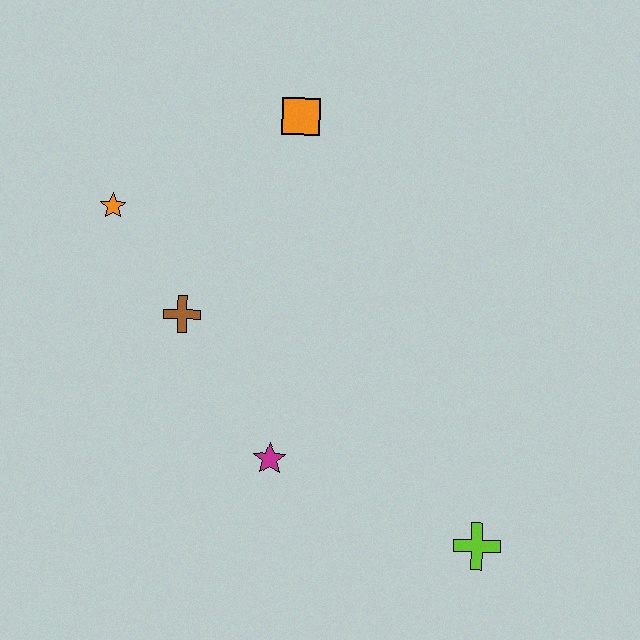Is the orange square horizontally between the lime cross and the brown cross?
Yes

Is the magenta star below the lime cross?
No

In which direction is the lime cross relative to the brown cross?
The lime cross is to the right of the brown cross.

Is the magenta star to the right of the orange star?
Yes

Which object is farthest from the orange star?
The lime cross is farthest from the orange star.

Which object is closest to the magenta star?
The brown cross is closest to the magenta star.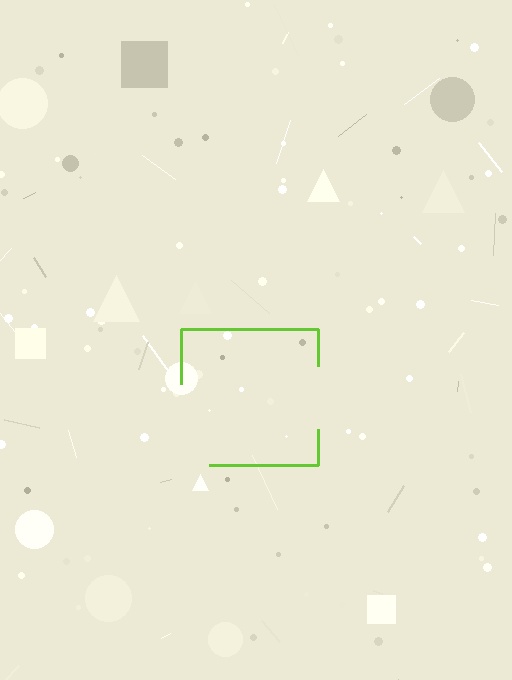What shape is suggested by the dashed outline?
The dashed outline suggests a square.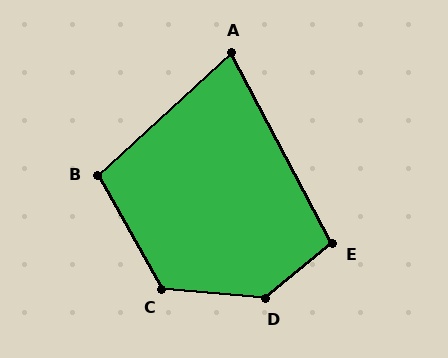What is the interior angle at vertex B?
Approximately 103 degrees (obtuse).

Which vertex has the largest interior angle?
D, at approximately 135 degrees.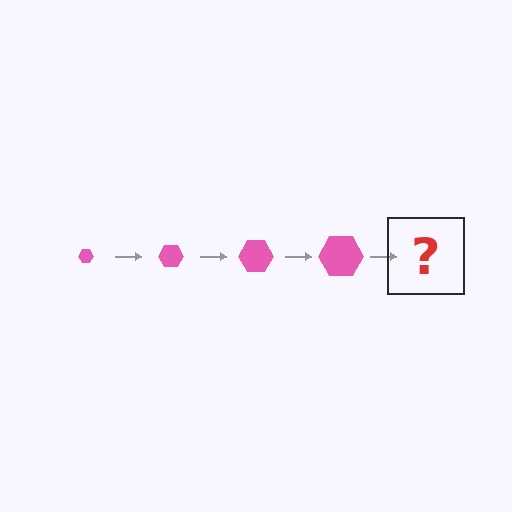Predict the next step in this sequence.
The next step is a pink hexagon, larger than the previous one.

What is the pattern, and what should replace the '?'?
The pattern is that the hexagon gets progressively larger each step. The '?' should be a pink hexagon, larger than the previous one.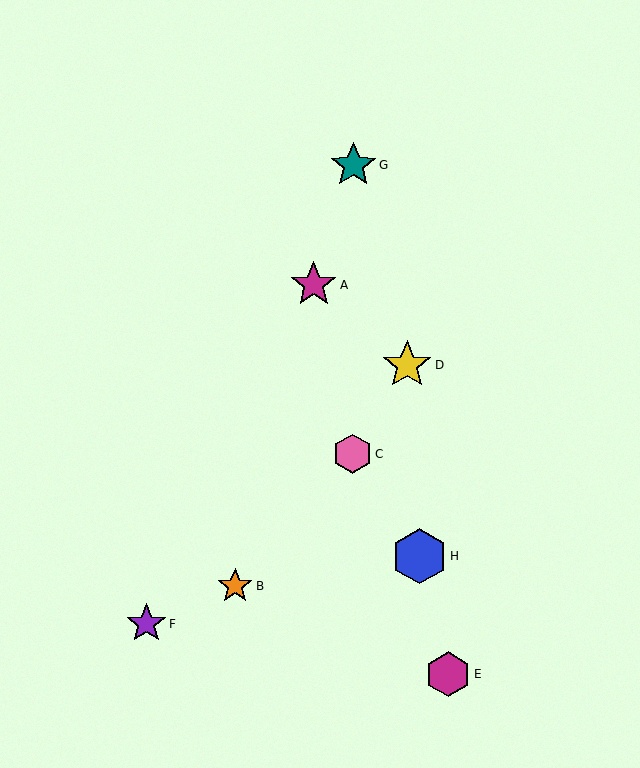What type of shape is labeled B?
Shape B is an orange star.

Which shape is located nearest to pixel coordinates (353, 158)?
The teal star (labeled G) at (353, 165) is nearest to that location.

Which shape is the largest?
The blue hexagon (labeled H) is the largest.